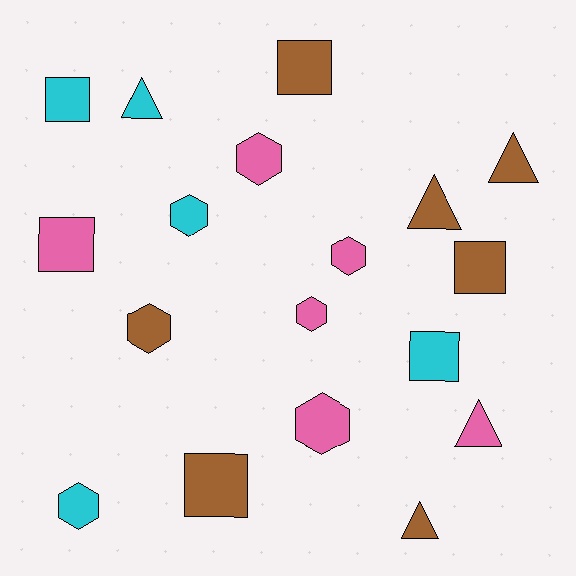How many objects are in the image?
There are 18 objects.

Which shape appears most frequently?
Hexagon, with 7 objects.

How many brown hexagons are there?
There is 1 brown hexagon.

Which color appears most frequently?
Brown, with 7 objects.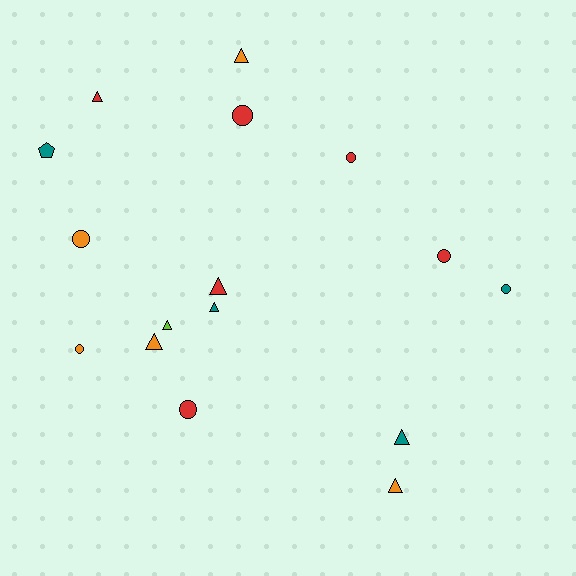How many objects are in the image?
There are 16 objects.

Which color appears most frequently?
Red, with 6 objects.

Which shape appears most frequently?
Triangle, with 8 objects.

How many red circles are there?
There are 4 red circles.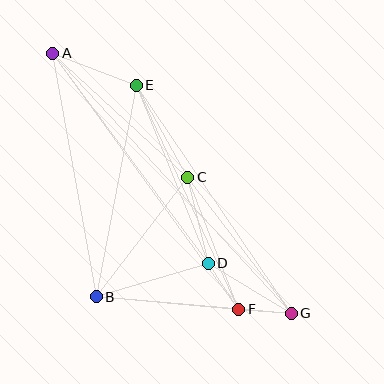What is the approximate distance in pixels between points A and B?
The distance between A and B is approximately 248 pixels.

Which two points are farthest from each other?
Points A and G are farthest from each other.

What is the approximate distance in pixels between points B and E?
The distance between B and E is approximately 215 pixels.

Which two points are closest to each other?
Points F and G are closest to each other.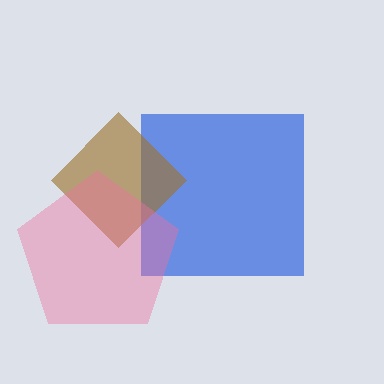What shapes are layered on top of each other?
The layered shapes are: a blue square, a brown diamond, a pink pentagon.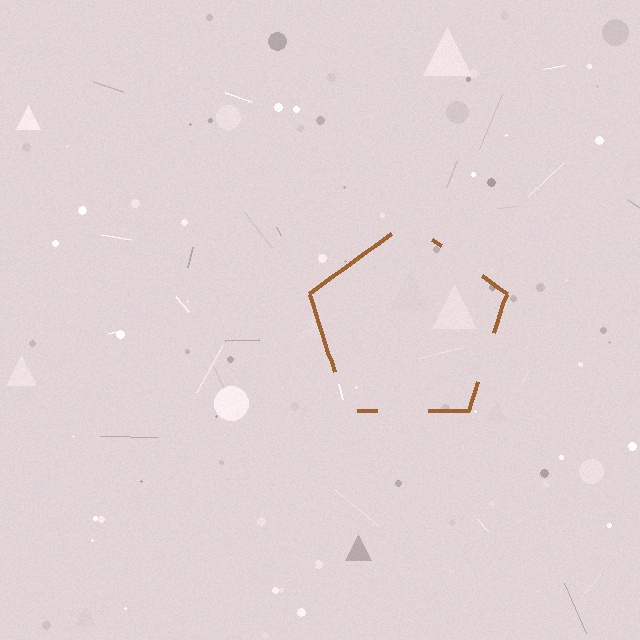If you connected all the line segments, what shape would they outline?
They would outline a pentagon.